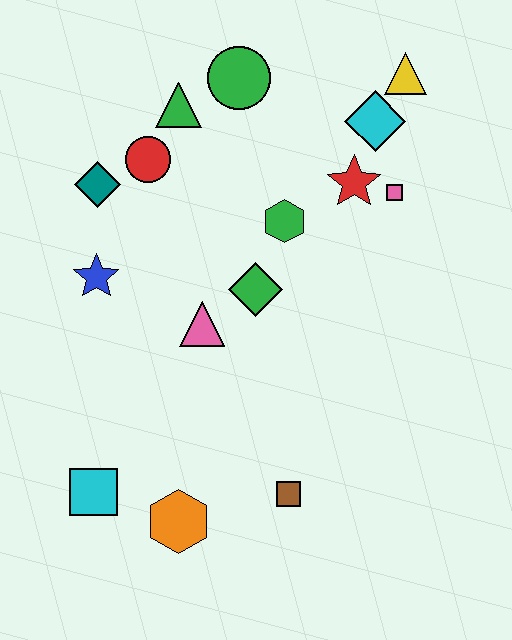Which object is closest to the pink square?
The red star is closest to the pink square.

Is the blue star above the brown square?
Yes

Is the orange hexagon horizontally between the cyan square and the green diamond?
Yes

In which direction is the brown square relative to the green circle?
The brown square is below the green circle.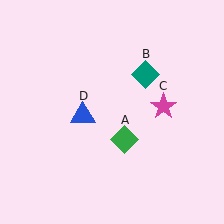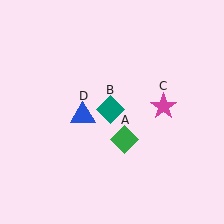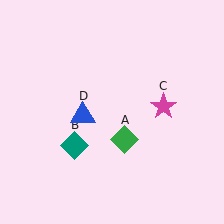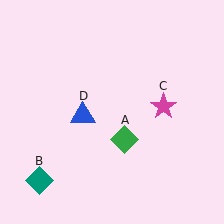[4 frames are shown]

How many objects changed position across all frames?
1 object changed position: teal diamond (object B).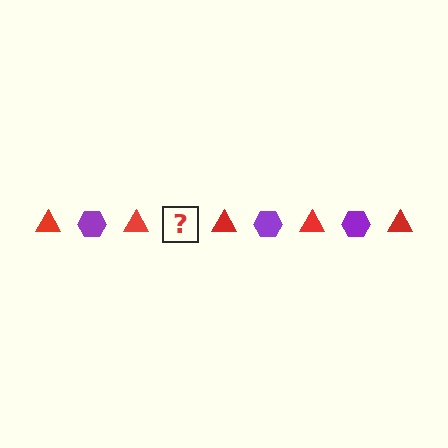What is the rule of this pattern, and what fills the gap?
The rule is that the pattern alternates between red triangle and purple hexagon. The gap should be filled with a purple hexagon.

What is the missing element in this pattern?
The missing element is a purple hexagon.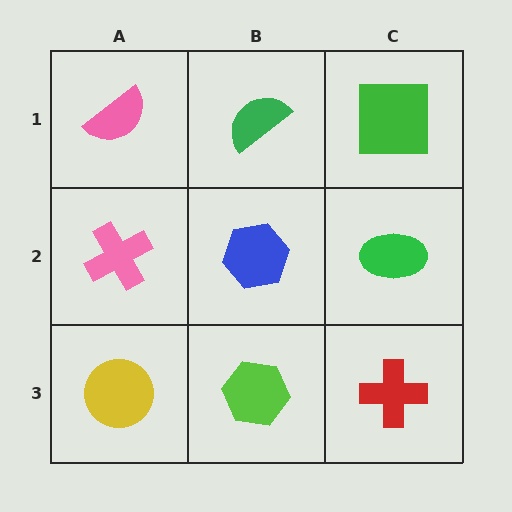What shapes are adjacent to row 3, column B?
A blue hexagon (row 2, column B), a yellow circle (row 3, column A), a red cross (row 3, column C).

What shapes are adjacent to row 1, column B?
A blue hexagon (row 2, column B), a pink semicircle (row 1, column A), a green square (row 1, column C).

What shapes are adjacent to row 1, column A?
A pink cross (row 2, column A), a green semicircle (row 1, column B).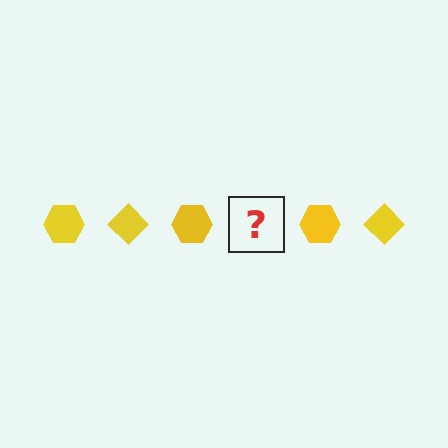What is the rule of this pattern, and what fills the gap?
The rule is that the pattern cycles through hexagon, diamond shapes in yellow. The gap should be filled with a yellow diamond.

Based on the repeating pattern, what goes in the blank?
The blank should be a yellow diamond.